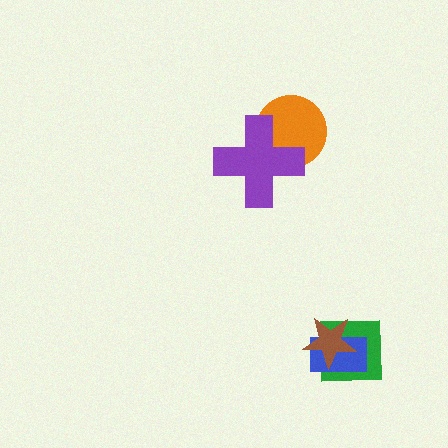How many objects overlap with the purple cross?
1 object overlaps with the purple cross.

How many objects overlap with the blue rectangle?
2 objects overlap with the blue rectangle.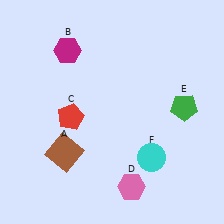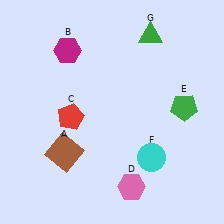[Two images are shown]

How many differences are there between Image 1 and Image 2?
There is 1 difference between the two images.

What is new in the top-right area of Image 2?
A green triangle (G) was added in the top-right area of Image 2.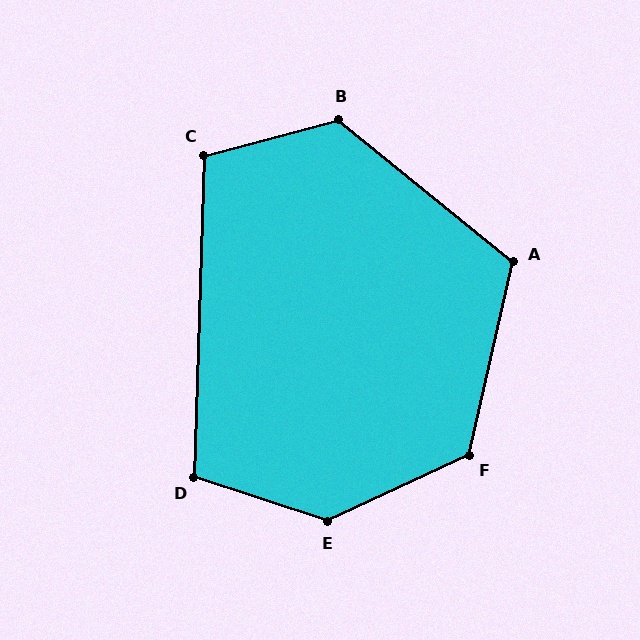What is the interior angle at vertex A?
Approximately 116 degrees (obtuse).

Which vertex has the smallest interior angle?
D, at approximately 107 degrees.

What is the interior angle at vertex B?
Approximately 126 degrees (obtuse).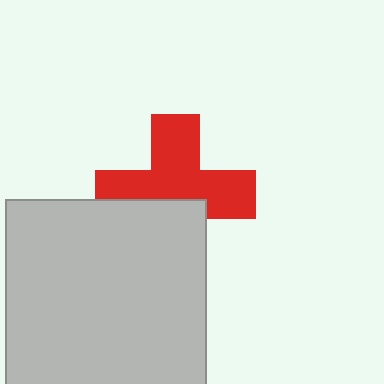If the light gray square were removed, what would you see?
You would see the complete red cross.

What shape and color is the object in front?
The object in front is a light gray square.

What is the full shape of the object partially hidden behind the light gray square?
The partially hidden object is a red cross.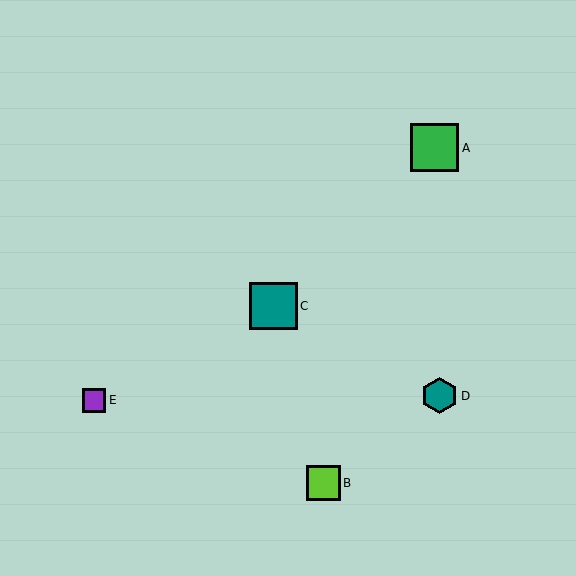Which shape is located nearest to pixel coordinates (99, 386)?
The purple square (labeled E) at (94, 400) is nearest to that location.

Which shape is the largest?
The green square (labeled A) is the largest.